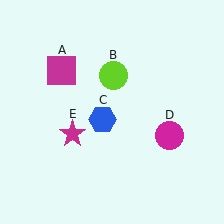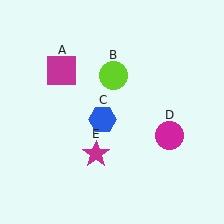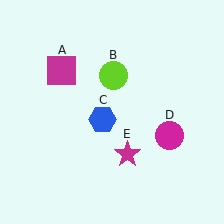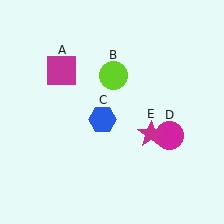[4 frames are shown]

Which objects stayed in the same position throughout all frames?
Magenta square (object A) and lime circle (object B) and blue hexagon (object C) and magenta circle (object D) remained stationary.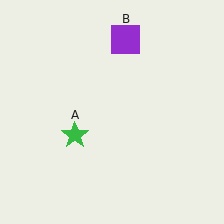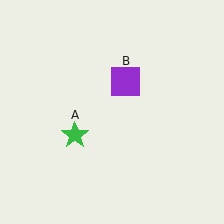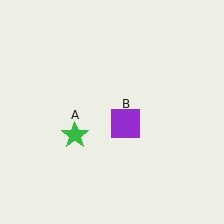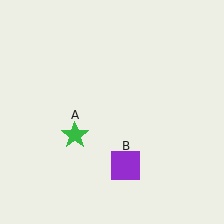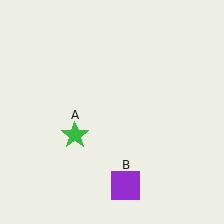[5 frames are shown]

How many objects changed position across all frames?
1 object changed position: purple square (object B).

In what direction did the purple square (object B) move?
The purple square (object B) moved down.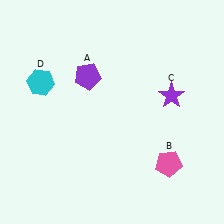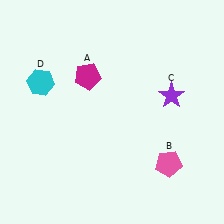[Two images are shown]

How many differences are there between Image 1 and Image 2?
There is 1 difference between the two images.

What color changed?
The pentagon (A) changed from purple in Image 1 to magenta in Image 2.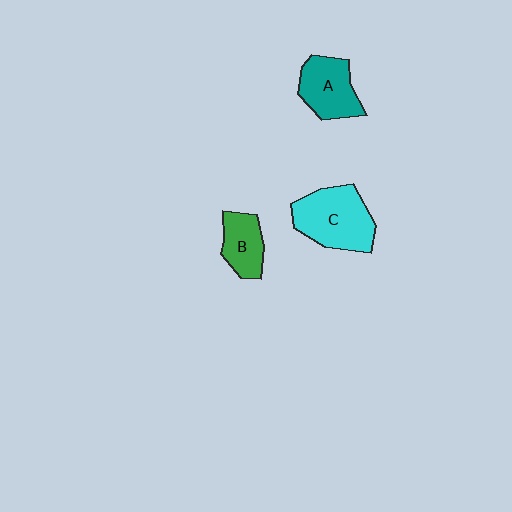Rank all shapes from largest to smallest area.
From largest to smallest: C (cyan), A (teal), B (green).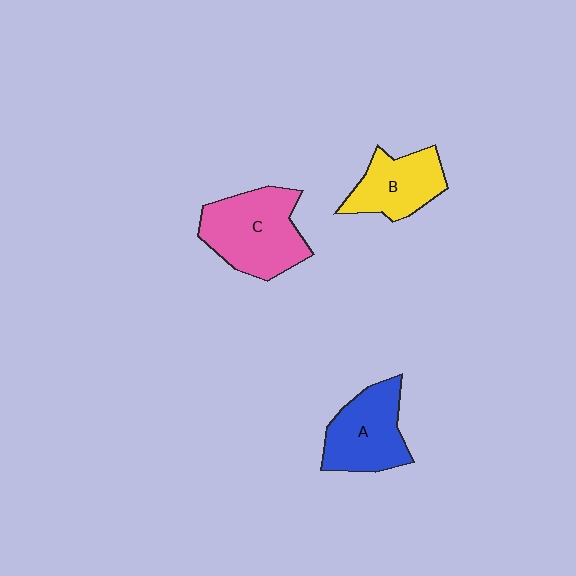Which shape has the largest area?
Shape C (pink).